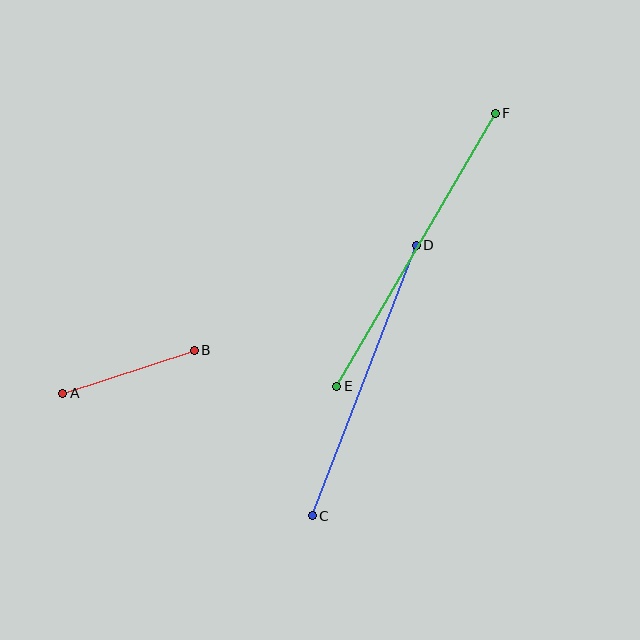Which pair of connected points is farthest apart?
Points E and F are farthest apart.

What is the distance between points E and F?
The distance is approximately 316 pixels.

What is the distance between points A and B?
The distance is approximately 139 pixels.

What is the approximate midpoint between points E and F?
The midpoint is at approximately (416, 250) pixels.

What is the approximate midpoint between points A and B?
The midpoint is at approximately (128, 372) pixels.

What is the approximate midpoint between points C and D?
The midpoint is at approximately (364, 380) pixels.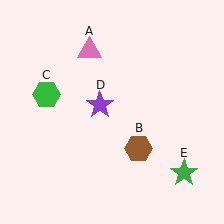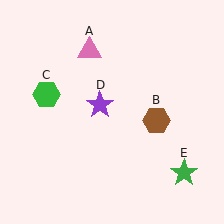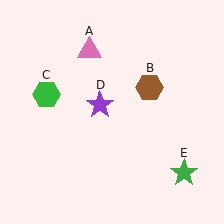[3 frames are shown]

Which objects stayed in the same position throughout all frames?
Pink triangle (object A) and green hexagon (object C) and purple star (object D) and green star (object E) remained stationary.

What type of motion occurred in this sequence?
The brown hexagon (object B) rotated counterclockwise around the center of the scene.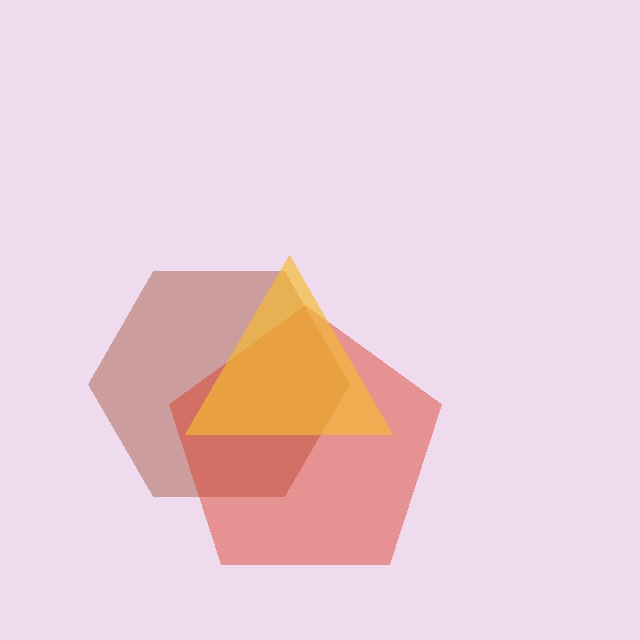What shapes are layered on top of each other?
The layered shapes are: a brown hexagon, a red pentagon, a yellow triangle.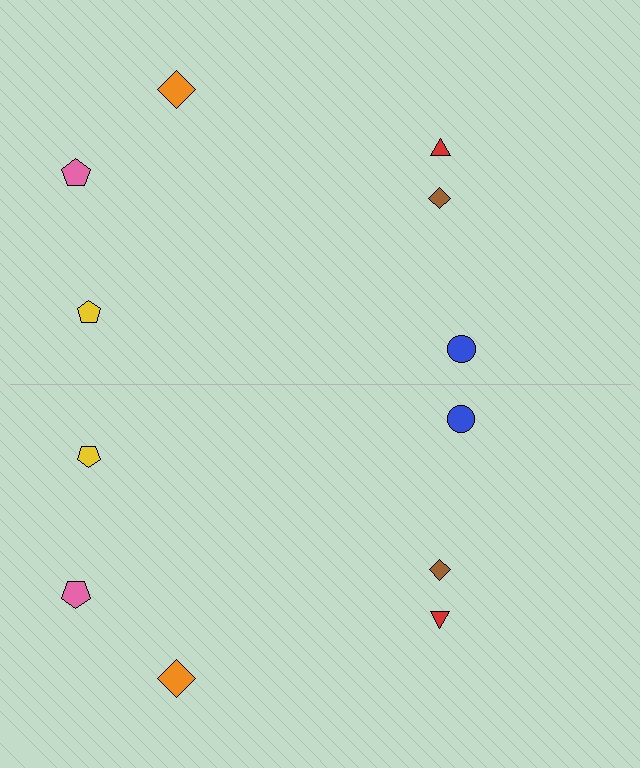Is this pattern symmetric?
Yes, this pattern has bilateral (reflection) symmetry.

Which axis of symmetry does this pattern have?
The pattern has a horizontal axis of symmetry running through the center of the image.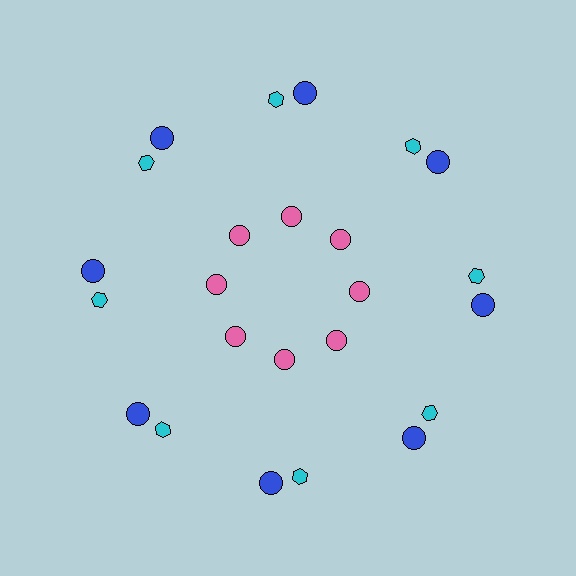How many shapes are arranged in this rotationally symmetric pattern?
There are 24 shapes, arranged in 8 groups of 3.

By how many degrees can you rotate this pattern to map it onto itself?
The pattern maps onto itself every 45 degrees of rotation.